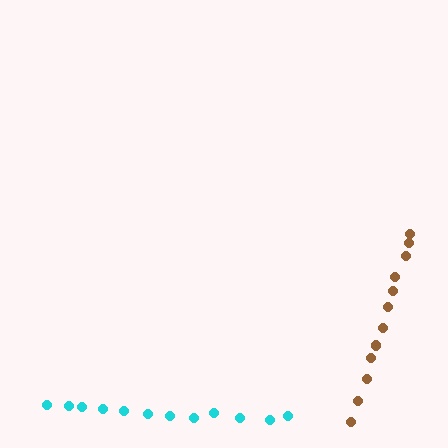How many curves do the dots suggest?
There are 2 distinct paths.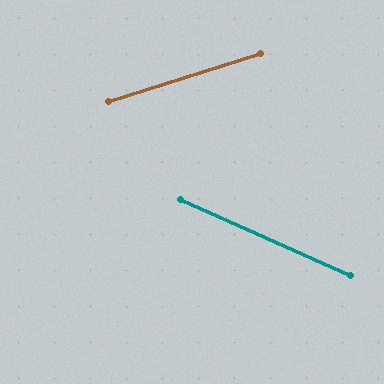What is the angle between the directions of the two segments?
Approximately 41 degrees.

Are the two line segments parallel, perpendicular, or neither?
Neither parallel nor perpendicular — they differ by about 41°.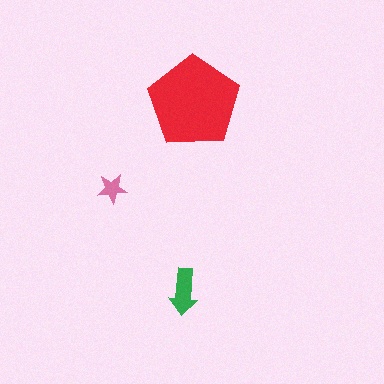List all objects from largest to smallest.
The red pentagon, the green arrow, the pink star.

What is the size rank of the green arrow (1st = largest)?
2nd.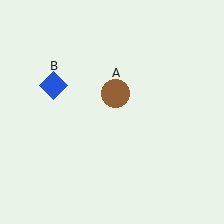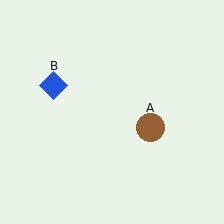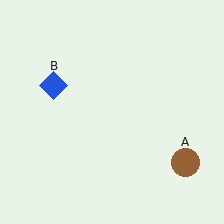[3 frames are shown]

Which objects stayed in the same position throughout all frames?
Blue diamond (object B) remained stationary.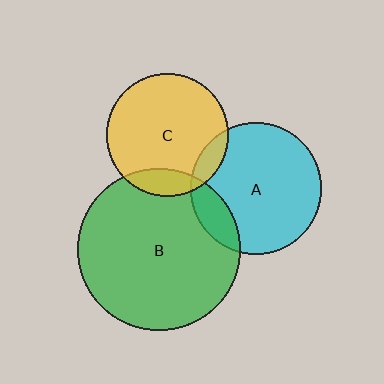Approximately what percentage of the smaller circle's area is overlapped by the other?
Approximately 15%.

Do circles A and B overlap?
Yes.